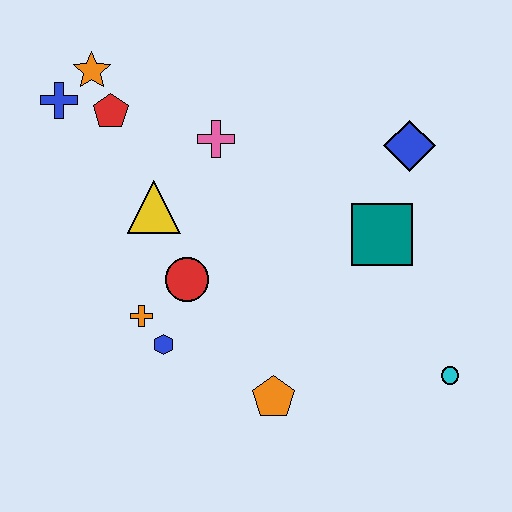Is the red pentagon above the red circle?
Yes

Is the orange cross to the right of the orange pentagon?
No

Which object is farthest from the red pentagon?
The cyan circle is farthest from the red pentagon.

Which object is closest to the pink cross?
The yellow triangle is closest to the pink cross.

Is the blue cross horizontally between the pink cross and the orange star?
No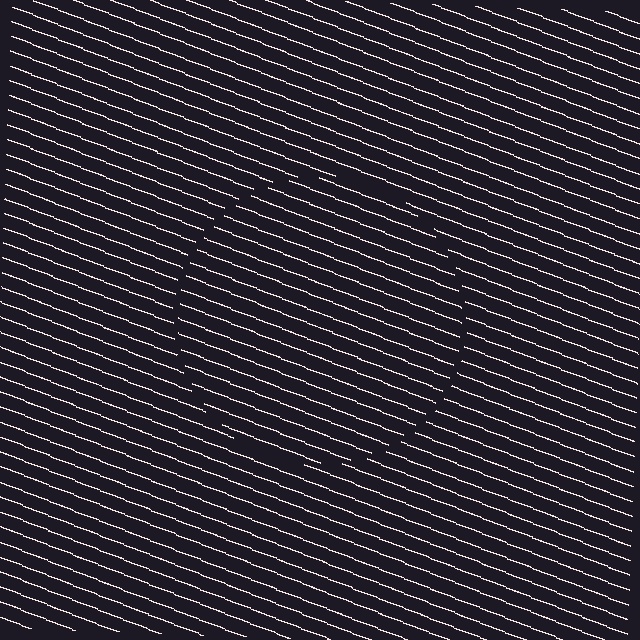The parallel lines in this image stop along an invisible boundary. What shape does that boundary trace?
An illusory circle. The interior of the shape contains the same grating, shifted by half a period — the contour is defined by the phase discontinuity where line-ends from the inner and outer gratings abut.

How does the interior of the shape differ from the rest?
The interior of the shape contains the same grating, shifted by half a period — the contour is defined by the phase discontinuity where line-ends from the inner and outer gratings abut.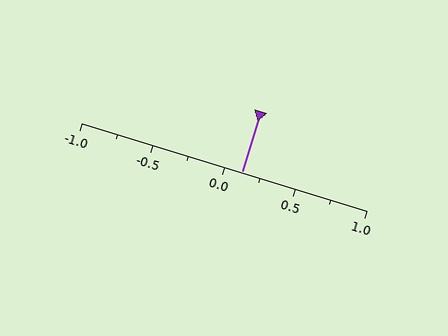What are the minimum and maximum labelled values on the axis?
The axis runs from -1.0 to 1.0.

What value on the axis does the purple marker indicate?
The marker indicates approximately 0.12.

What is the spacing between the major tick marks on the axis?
The major ticks are spaced 0.5 apart.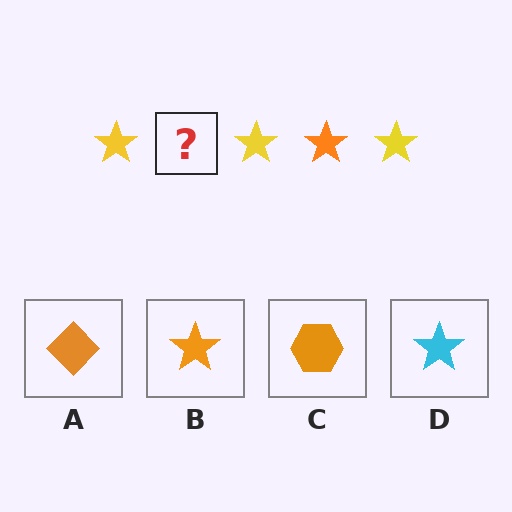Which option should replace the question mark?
Option B.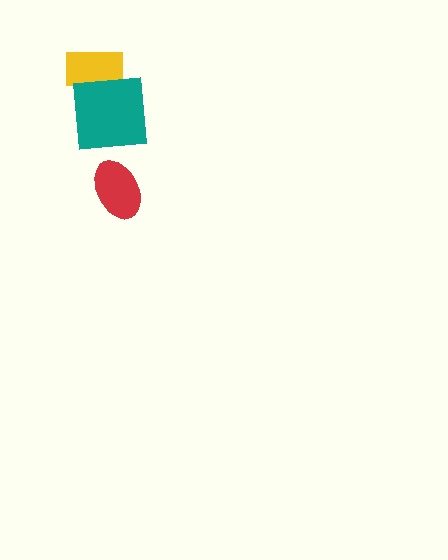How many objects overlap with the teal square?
1 object overlaps with the teal square.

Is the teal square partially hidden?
No, no other shape covers it.